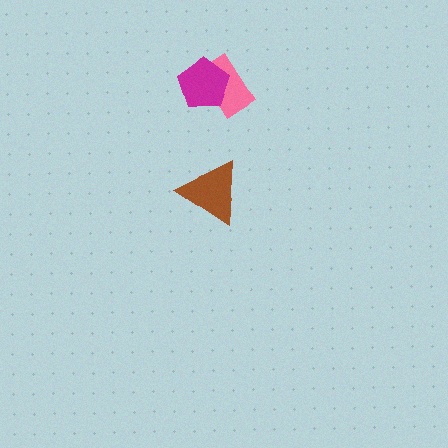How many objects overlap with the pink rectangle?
1 object overlaps with the pink rectangle.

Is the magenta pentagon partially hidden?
No, no other shape covers it.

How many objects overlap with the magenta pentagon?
1 object overlaps with the magenta pentagon.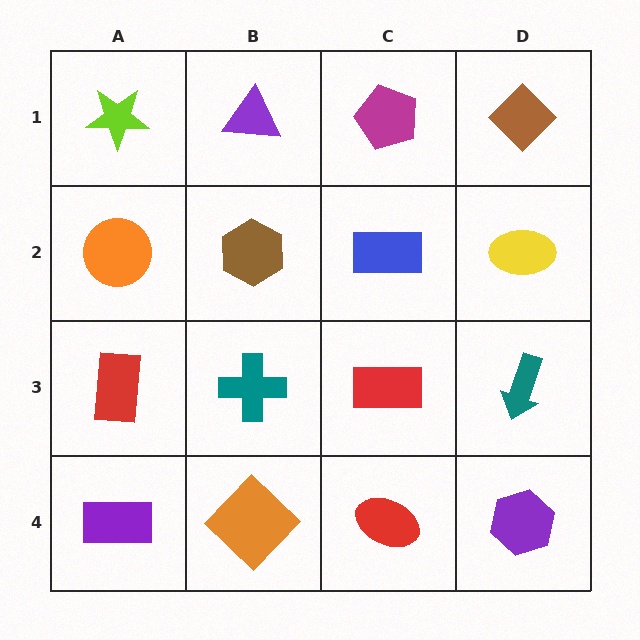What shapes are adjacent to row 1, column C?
A blue rectangle (row 2, column C), a purple triangle (row 1, column B), a brown diamond (row 1, column D).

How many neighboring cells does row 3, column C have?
4.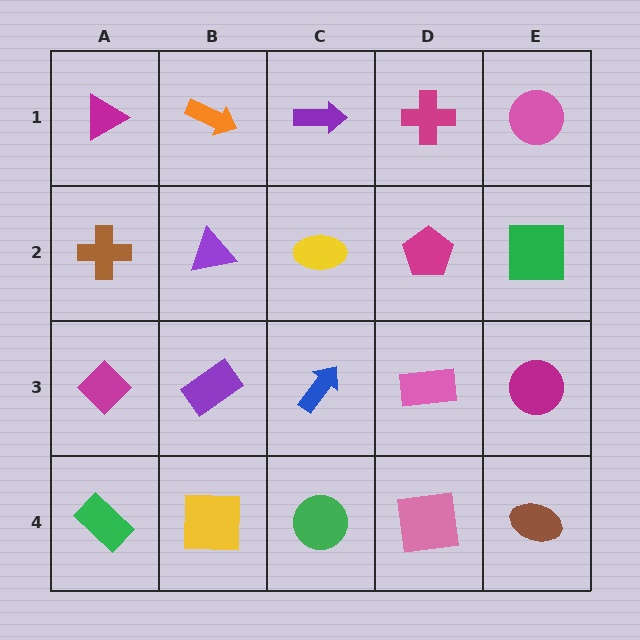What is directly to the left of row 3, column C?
A purple rectangle.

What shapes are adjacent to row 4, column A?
A magenta diamond (row 3, column A), a yellow square (row 4, column B).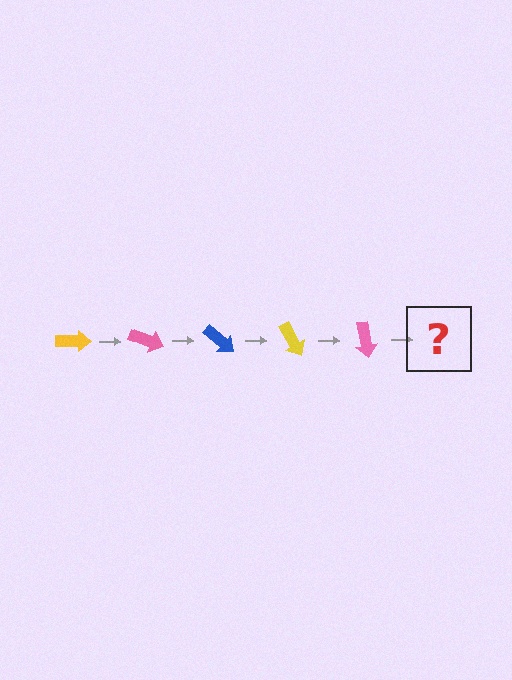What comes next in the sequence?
The next element should be a blue arrow, rotated 100 degrees from the start.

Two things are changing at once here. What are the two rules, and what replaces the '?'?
The two rules are that it rotates 20 degrees each step and the color cycles through yellow, pink, and blue. The '?' should be a blue arrow, rotated 100 degrees from the start.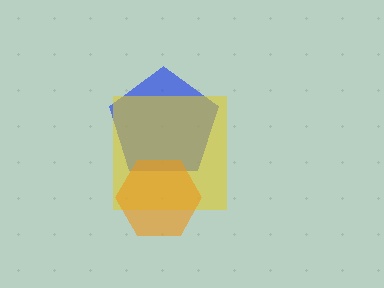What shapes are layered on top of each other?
The layered shapes are: a blue pentagon, a yellow square, an orange hexagon.